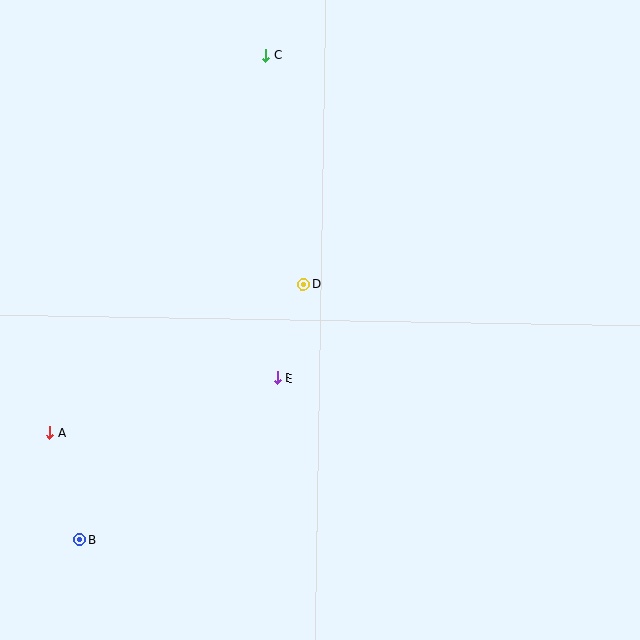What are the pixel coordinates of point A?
Point A is at (50, 432).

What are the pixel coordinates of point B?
Point B is at (80, 540).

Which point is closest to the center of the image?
Point D at (304, 284) is closest to the center.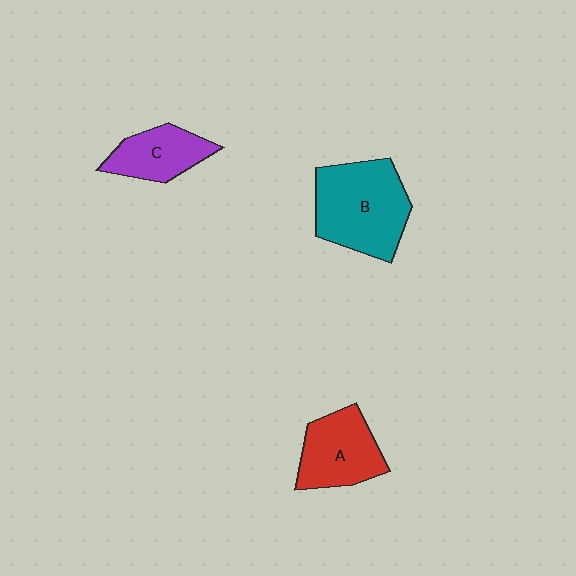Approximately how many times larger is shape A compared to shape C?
Approximately 1.3 times.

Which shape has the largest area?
Shape B (teal).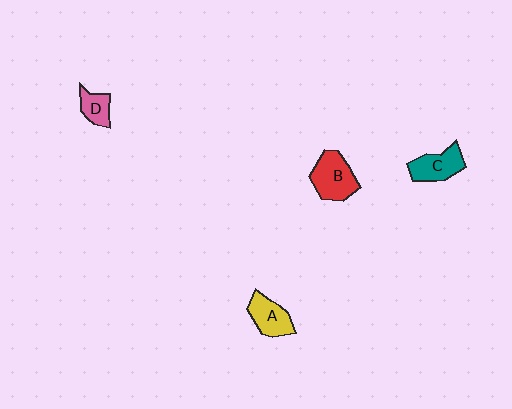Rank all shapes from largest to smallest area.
From largest to smallest: B (red), C (teal), A (yellow), D (pink).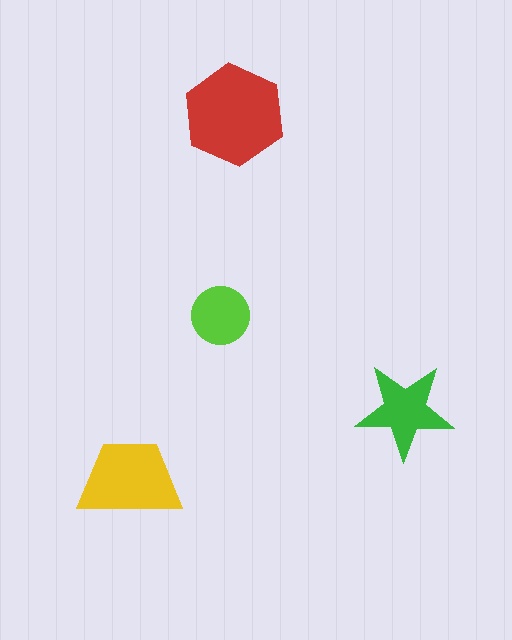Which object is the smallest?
The lime circle.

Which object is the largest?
The red hexagon.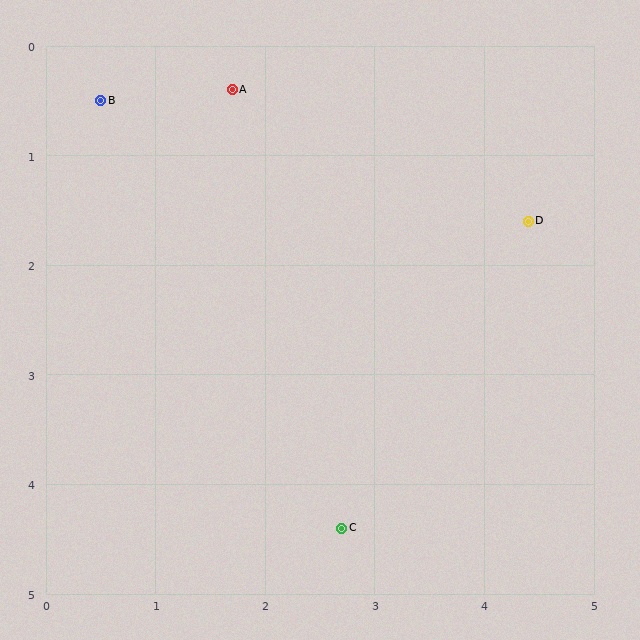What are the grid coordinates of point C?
Point C is at approximately (2.7, 4.4).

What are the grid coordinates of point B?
Point B is at approximately (0.5, 0.5).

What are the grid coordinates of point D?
Point D is at approximately (4.4, 1.6).